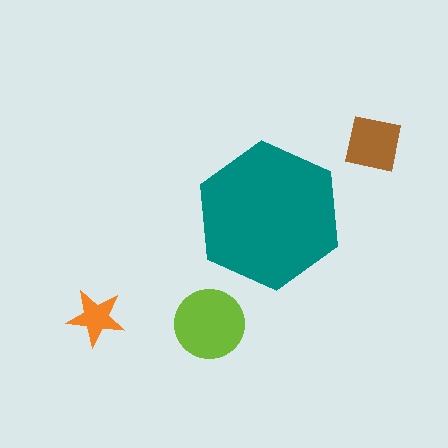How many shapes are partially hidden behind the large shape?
0 shapes are partially hidden.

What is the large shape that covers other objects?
A teal hexagon.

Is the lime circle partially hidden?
No, the lime circle is fully visible.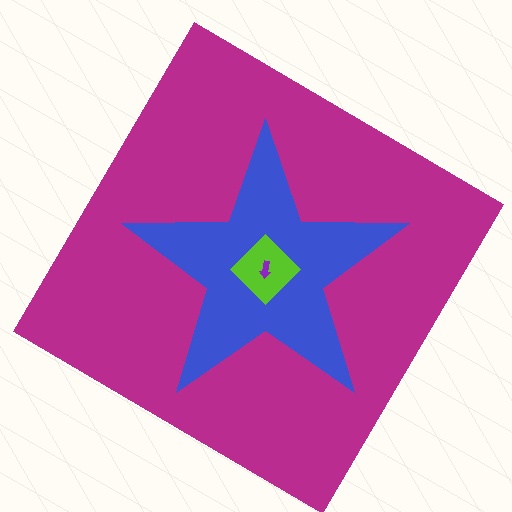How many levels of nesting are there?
4.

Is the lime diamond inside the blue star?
Yes.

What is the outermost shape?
The magenta diamond.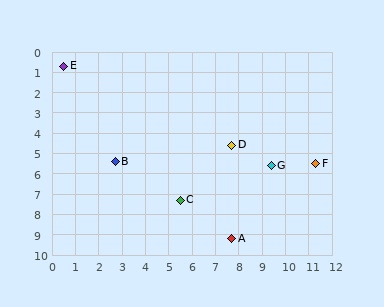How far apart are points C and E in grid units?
Points C and E are about 8.3 grid units apart.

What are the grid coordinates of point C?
Point C is at approximately (5.5, 7.3).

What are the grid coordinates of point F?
Point F is at approximately (11.3, 5.5).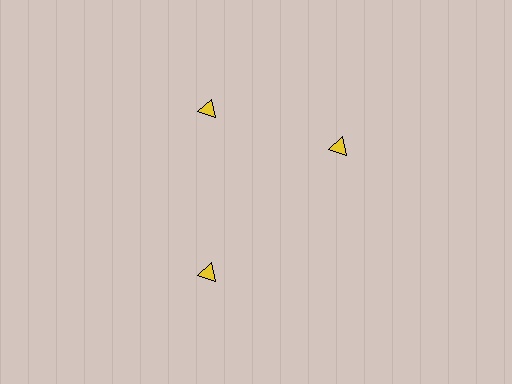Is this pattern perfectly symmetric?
No. The 3 yellow triangles are arranged in a ring, but one element near the 3 o'clock position is rotated out of alignment along the ring, breaking the 3-fold rotational symmetry.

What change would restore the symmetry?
The symmetry would be restored by rotating it back into even spacing with its neighbors so that all 3 triangles sit at equal angles and equal distance from the center.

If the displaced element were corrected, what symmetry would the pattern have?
It would have 3-fold rotational symmetry — the pattern would map onto itself every 120 degrees.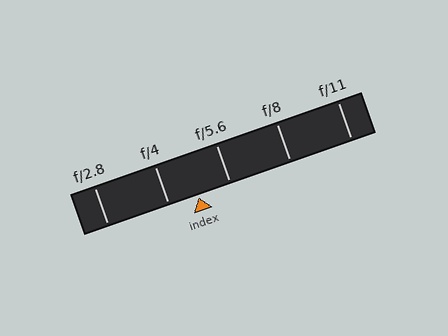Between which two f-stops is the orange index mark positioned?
The index mark is between f/4 and f/5.6.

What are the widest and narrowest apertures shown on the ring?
The widest aperture shown is f/2.8 and the narrowest is f/11.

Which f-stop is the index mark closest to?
The index mark is closest to f/4.